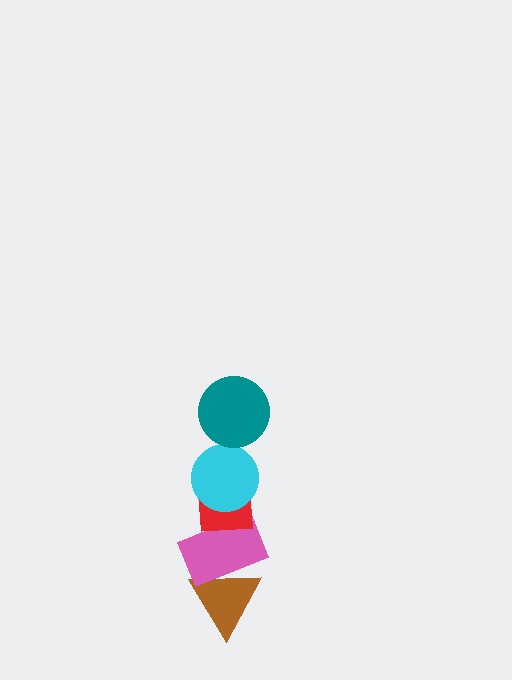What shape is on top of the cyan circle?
The teal circle is on top of the cyan circle.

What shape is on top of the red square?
The cyan circle is on top of the red square.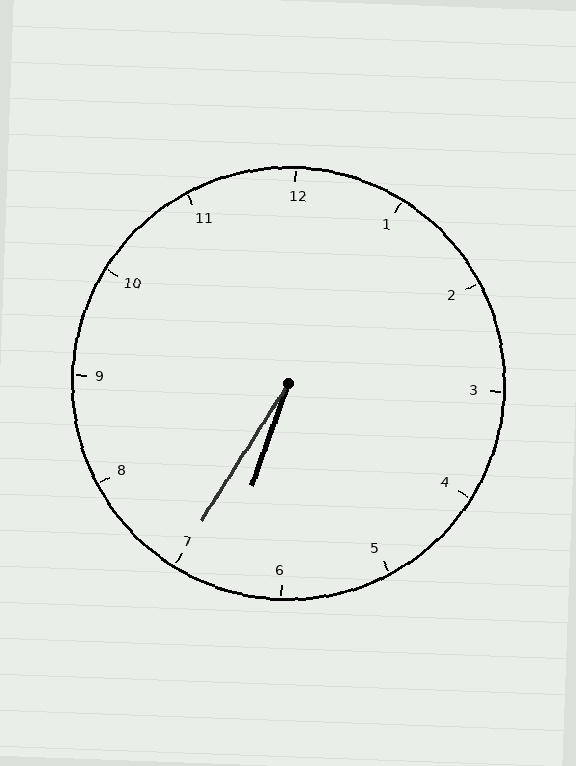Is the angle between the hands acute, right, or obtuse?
It is acute.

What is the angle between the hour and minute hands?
Approximately 12 degrees.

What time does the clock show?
6:35.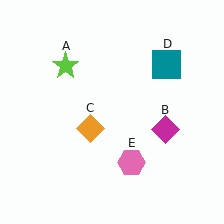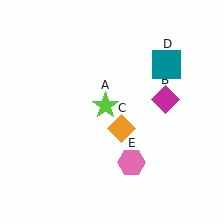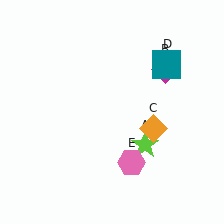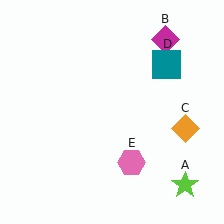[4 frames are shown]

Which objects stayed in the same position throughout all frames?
Teal square (object D) and pink hexagon (object E) remained stationary.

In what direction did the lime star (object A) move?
The lime star (object A) moved down and to the right.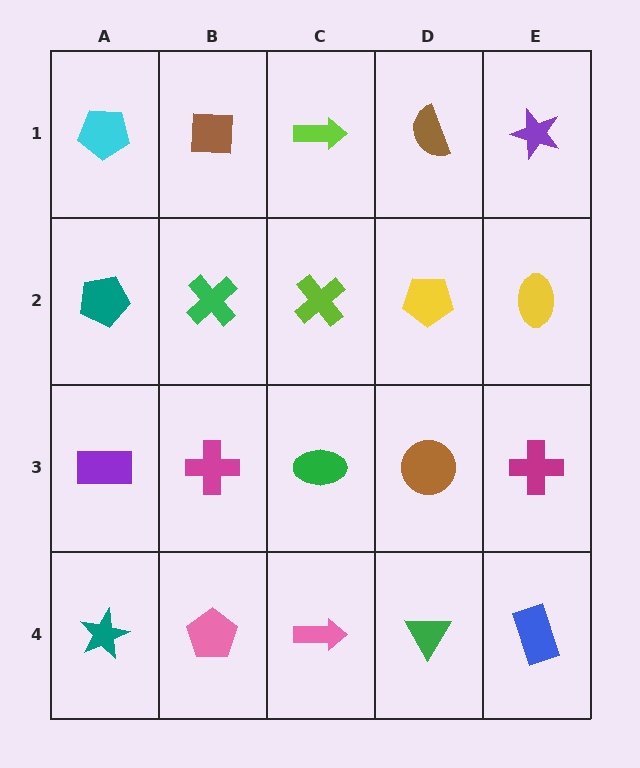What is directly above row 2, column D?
A brown semicircle.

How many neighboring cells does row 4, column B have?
3.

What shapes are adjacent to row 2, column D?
A brown semicircle (row 1, column D), a brown circle (row 3, column D), a lime cross (row 2, column C), a yellow ellipse (row 2, column E).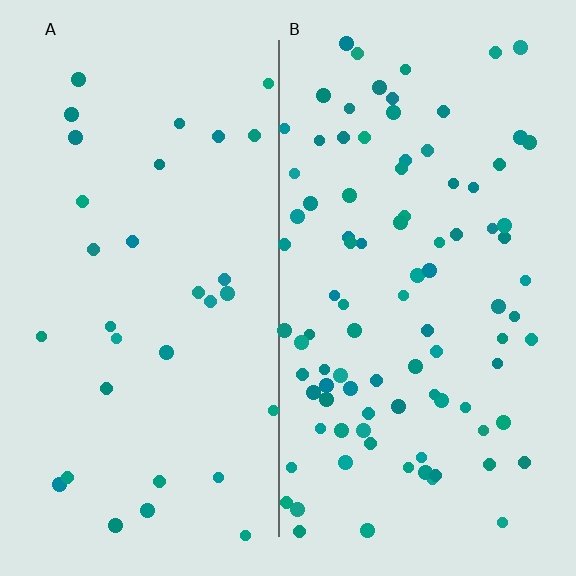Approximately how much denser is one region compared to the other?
Approximately 2.9× — region B over region A.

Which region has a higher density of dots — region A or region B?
B (the right).